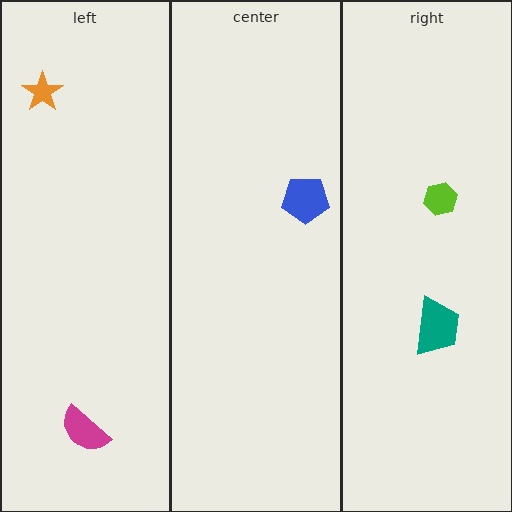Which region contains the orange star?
The left region.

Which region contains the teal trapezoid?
The right region.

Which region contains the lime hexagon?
The right region.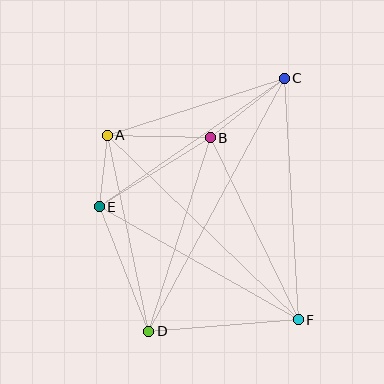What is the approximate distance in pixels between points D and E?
The distance between D and E is approximately 134 pixels.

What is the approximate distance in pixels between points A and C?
The distance between A and C is approximately 186 pixels.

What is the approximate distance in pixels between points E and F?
The distance between E and F is approximately 229 pixels.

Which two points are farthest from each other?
Points C and D are farthest from each other.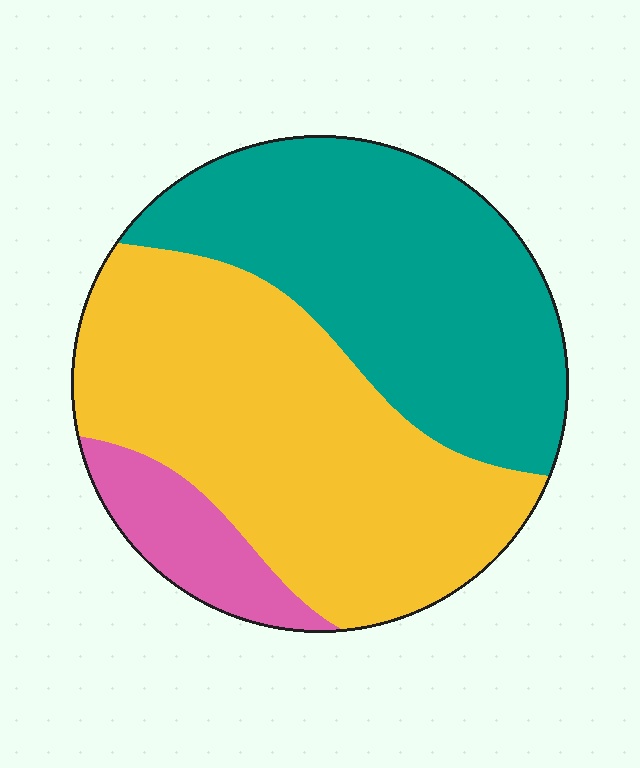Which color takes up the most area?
Yellow, at roughly 50%.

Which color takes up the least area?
Pink, at roughly 10%.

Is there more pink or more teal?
Teal.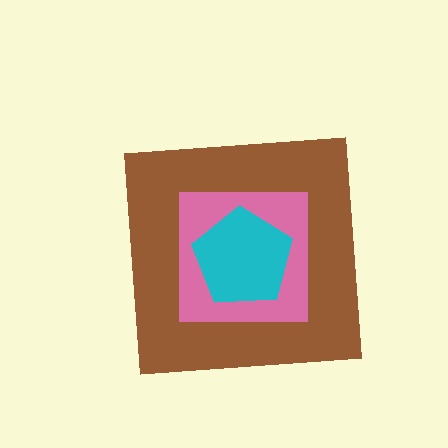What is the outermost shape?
The brown square.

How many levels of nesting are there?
3.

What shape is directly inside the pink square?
The cyan pentagon.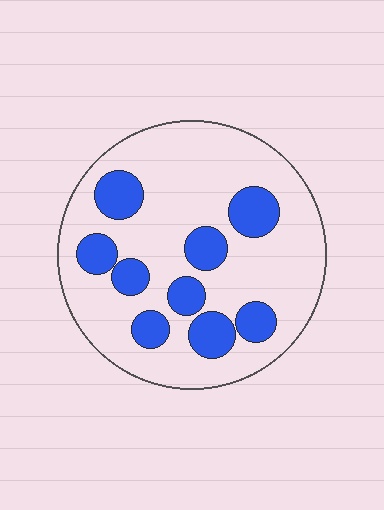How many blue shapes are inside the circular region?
9.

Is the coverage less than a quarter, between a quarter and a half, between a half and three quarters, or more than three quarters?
Less than a quarter.